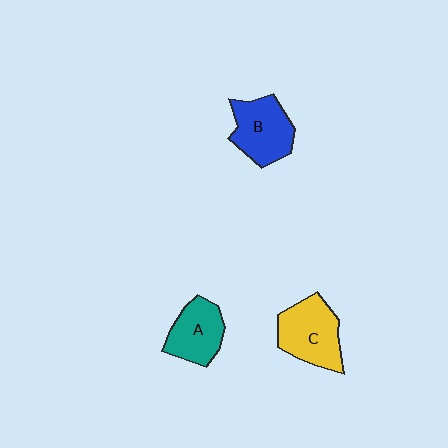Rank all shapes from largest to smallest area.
From largest to smallest: C (yellow), B (blue), A (teal).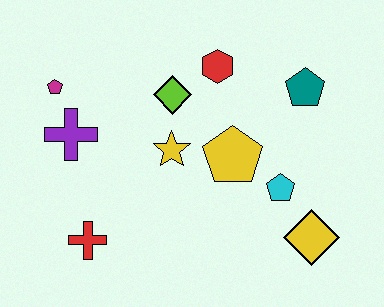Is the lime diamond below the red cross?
No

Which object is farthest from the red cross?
The teal pentagon is farthest from the red cross.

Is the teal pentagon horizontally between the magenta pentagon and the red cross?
No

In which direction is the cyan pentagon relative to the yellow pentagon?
The cyan pentagon is to the right of the yellow pentagon.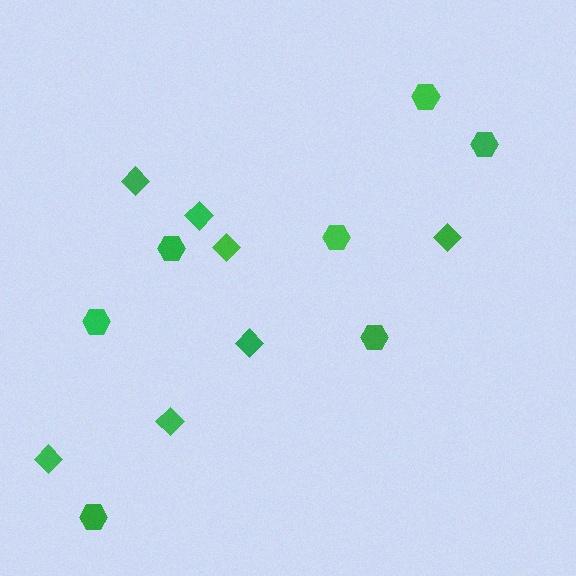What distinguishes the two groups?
There are 2 groups: one group of hexagons (7) and one group of diamonds (7).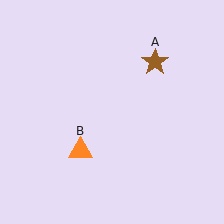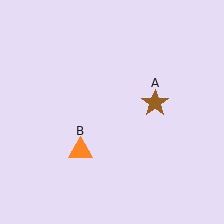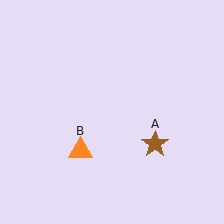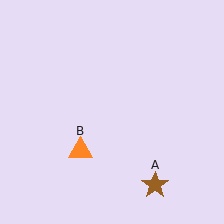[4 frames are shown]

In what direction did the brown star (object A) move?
The brown star (object A) moved down.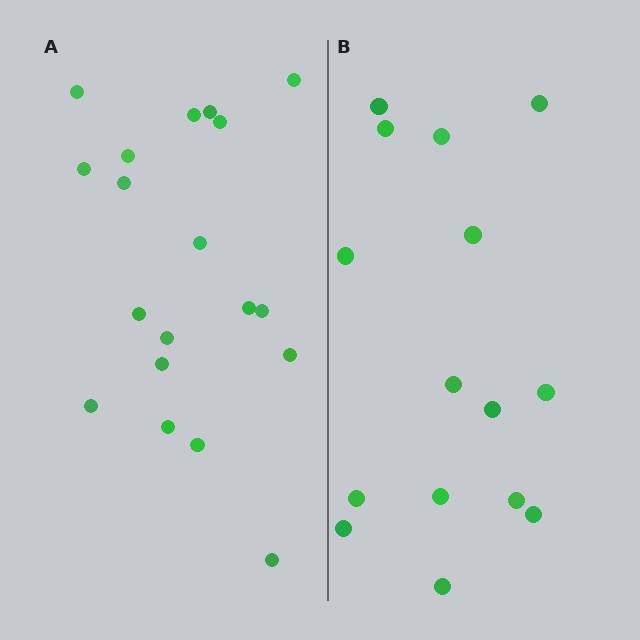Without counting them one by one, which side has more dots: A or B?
Region A (the left region) has more dots.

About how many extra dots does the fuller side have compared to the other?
Region A has about 4 more dots than region B.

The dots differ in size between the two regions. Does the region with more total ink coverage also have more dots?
No. Region B has more total ink coverage because its dots are larger, but region A actually contains more individual dots. Total area can be misleading — the number of items is what matters here.